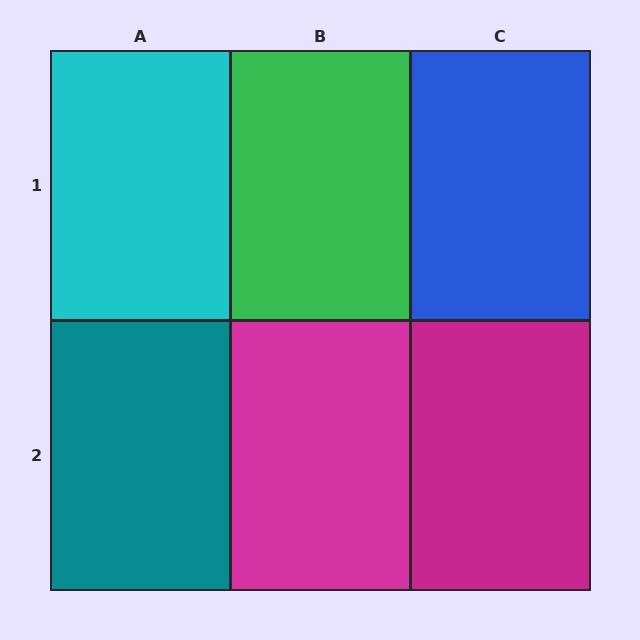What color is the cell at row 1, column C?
Blue.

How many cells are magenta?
2 cells are magenta.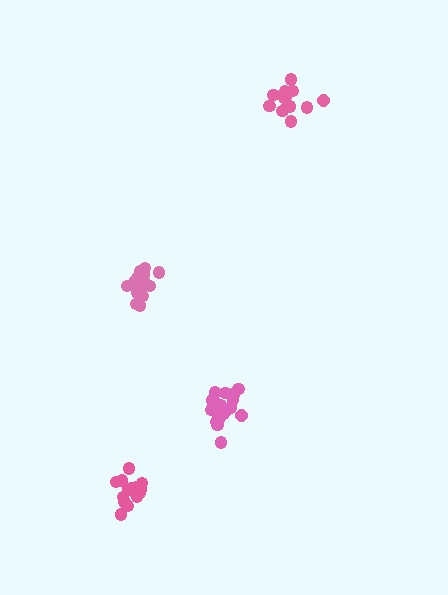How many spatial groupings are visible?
There are 4 spatial groupings.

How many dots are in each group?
Group 1: 18 dots, Group 2: 19 dots, Group 3: 17 dots, Group 4: 13 dots (67 total).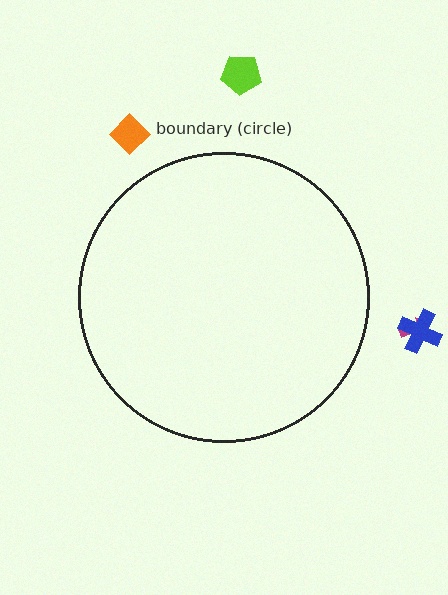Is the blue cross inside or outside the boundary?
Outside.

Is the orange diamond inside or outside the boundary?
Outside.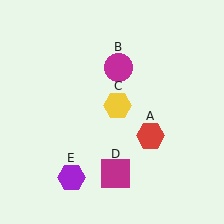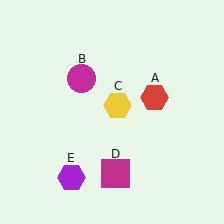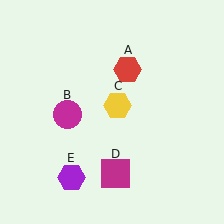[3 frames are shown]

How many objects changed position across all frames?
2 objects changed position: red hexagon (object A), magenta circle (object B).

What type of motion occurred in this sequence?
The red hexagon (object A), magenta circle (object B) rotated counterclockwise around the center of the scene.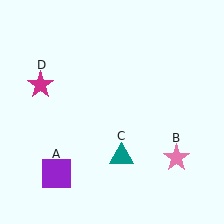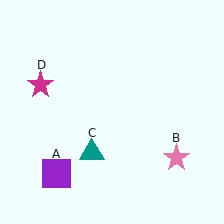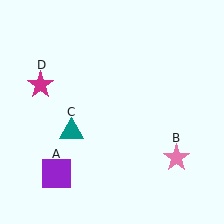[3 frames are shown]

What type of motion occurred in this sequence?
The teal triangle (object C) rotated clockwise around the center of the scene.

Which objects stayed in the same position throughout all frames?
Purple square (object A) and pink star (object B) and magenta star (object D) remained stationary.